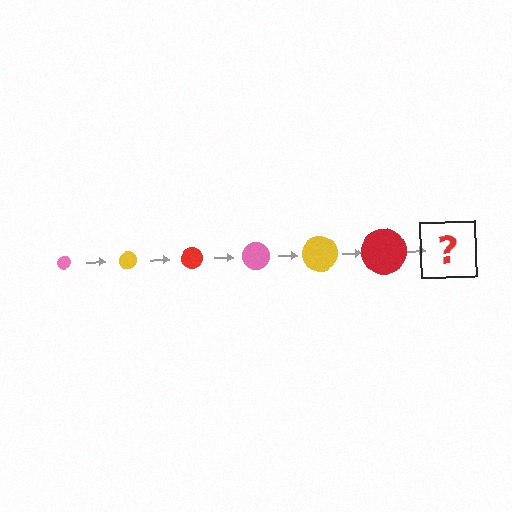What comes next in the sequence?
The next element should be a pink circle, larger than the previous one.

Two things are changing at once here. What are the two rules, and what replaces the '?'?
The two rules are that the circle grows larger each step and the color cycles through pink, yellow, and red. The '?' should be a pink circle, larger than the previous one.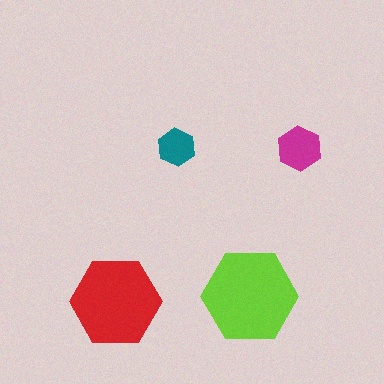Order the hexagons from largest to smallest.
the lime one, the red one, the magenta one, the teal one.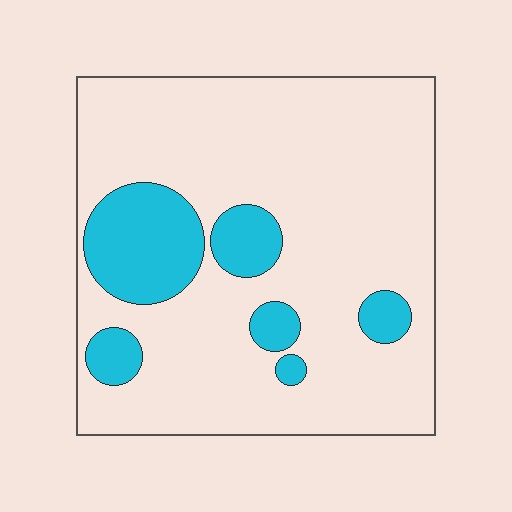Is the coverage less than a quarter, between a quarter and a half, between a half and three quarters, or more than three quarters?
Less than a quarter.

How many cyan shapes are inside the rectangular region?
6.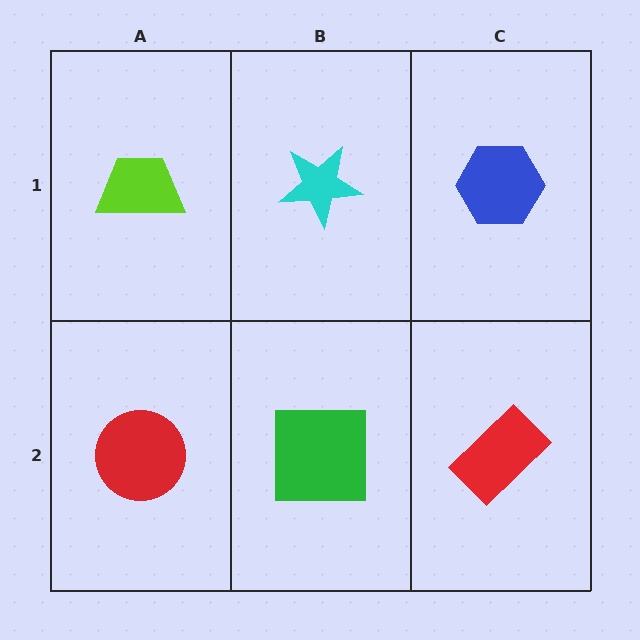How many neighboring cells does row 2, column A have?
2.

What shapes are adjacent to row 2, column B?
A cyan star (row 1, column B), a red circle (row 2, column A), a red rectangle (row 2, column C).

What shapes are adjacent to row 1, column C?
A red rectangle (row 2, column C), a cyan star (row 1, column B).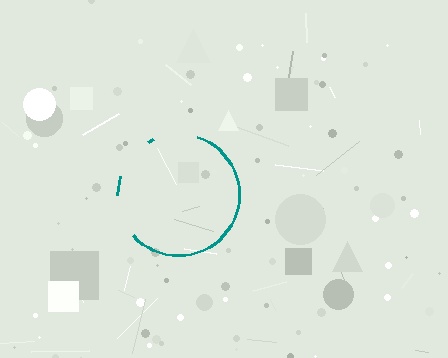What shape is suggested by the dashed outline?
The dashed outline suggests a circle.